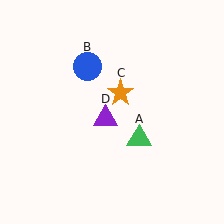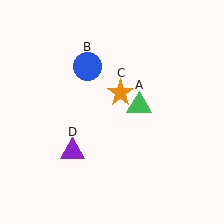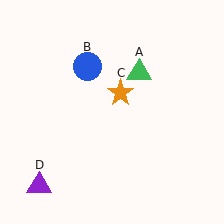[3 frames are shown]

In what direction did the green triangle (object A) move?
The green triangle (object A) moved up.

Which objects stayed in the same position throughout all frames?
Blue circle (object B) and orange star (object C) remained stationary.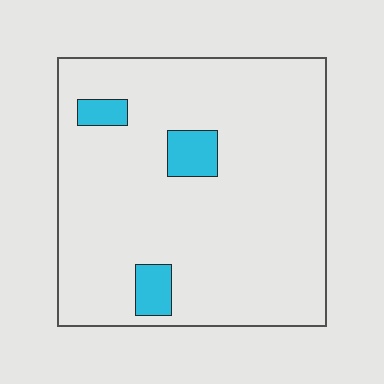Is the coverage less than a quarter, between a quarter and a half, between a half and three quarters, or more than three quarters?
Less than a quarter.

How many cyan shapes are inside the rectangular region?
3.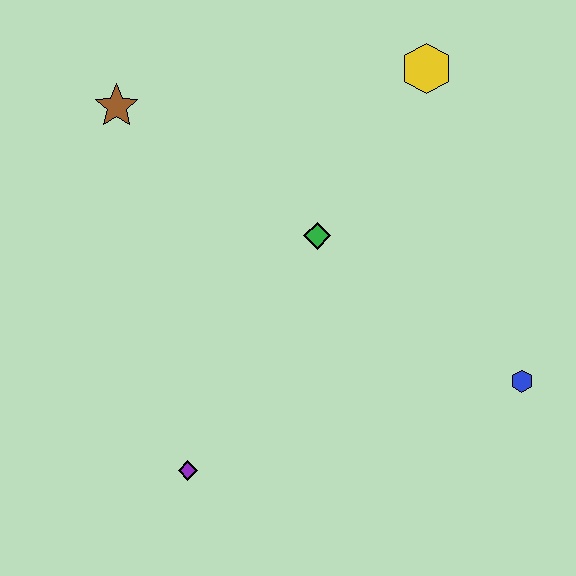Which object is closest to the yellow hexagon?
The green diamond is closest to the yellow hexagon.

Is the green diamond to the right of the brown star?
Yes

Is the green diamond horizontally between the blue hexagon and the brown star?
Yes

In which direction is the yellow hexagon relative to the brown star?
The yellow hexagon is to the right of the brown star.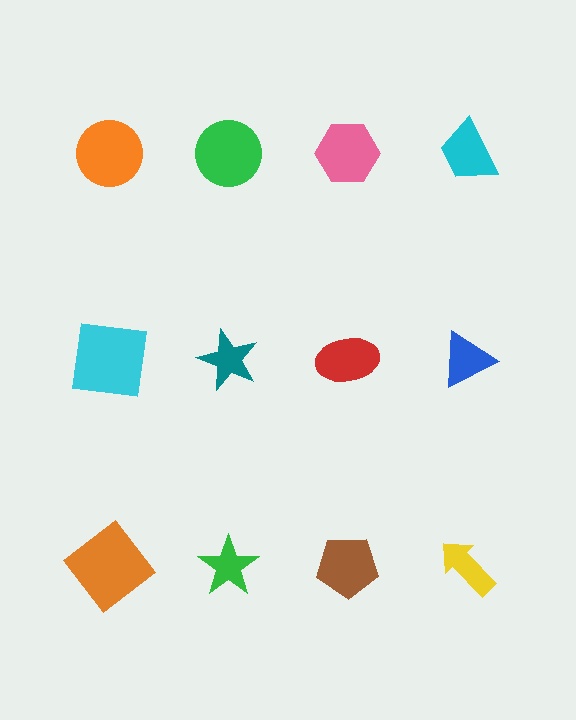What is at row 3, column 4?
A yellow arrow.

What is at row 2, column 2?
A teal star.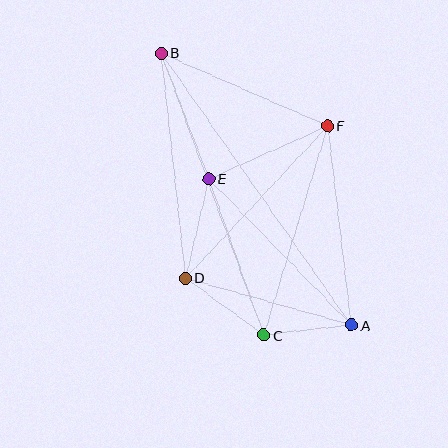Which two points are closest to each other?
Points A and C are closest to each other.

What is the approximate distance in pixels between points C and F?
The distance between C and F is approximately 219 pixels.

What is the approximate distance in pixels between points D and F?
The distance between D and F is approximately 208 pixels.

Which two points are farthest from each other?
Points A and B are farthest from each other.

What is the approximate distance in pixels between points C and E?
The distance between C and E is approximately 166 pixels.